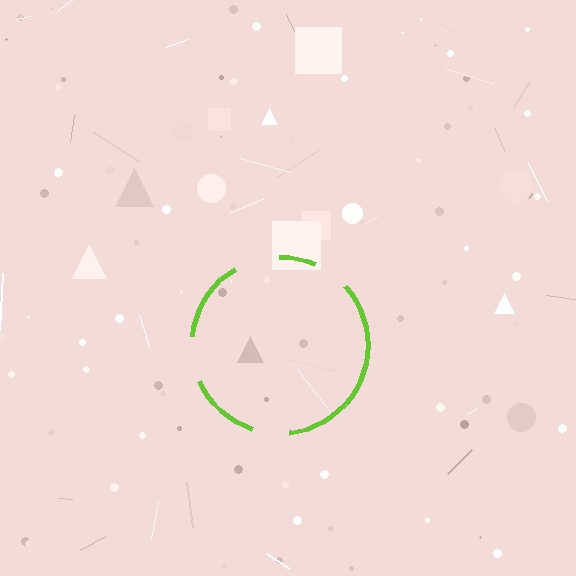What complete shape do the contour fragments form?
The contour fragments form a circle.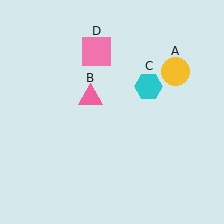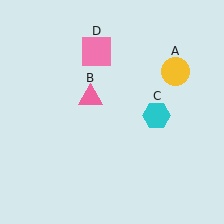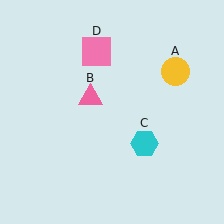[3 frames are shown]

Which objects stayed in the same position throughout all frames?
Yellow circle (object A) and pink triangle (object B) and pink square (object D) remained stationary.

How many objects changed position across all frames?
1 object changed position: cyan hexagon (object C).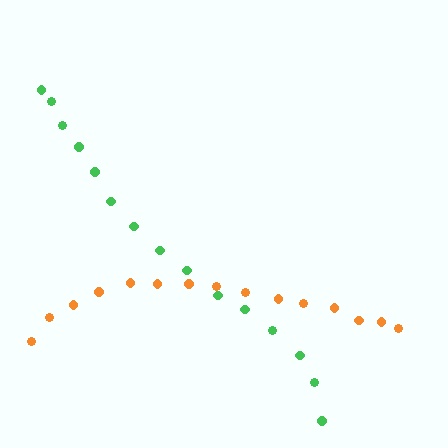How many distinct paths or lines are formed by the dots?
There are 2 distinct paths.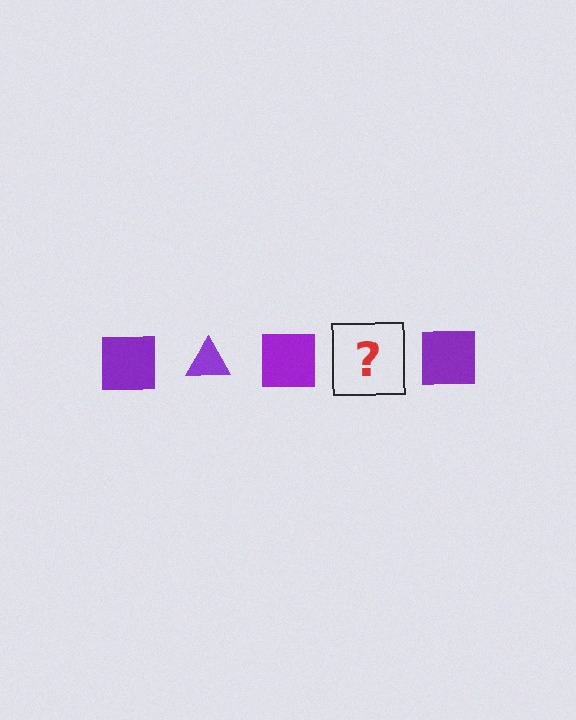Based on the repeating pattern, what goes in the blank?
The blank should be a purple triangle.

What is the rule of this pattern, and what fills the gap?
The rule is that the pattern cycles through square, triangle shapes in purple. The gap should be filled with a purple triangle.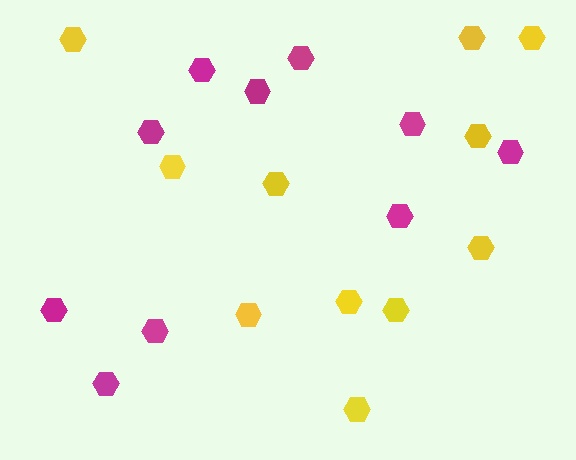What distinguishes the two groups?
There are 2 groups: one group of yellow hexagons (11) and one group of magenta hexagons (10).